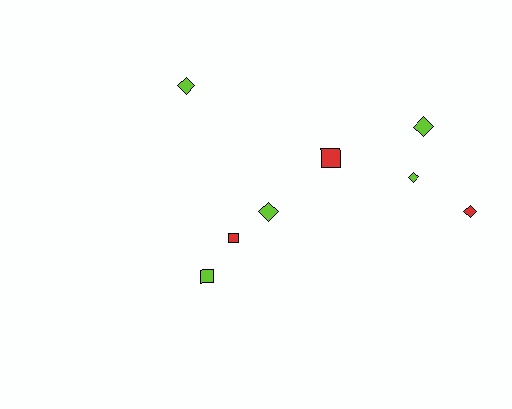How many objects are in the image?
There are 8 objects.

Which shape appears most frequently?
Diamond, with 5 objects.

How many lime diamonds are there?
There are 4 lime diamonds.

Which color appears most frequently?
Lime, with 5 objects.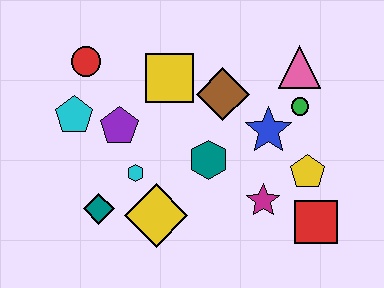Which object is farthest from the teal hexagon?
The red circle is farthest from the teal hexagon.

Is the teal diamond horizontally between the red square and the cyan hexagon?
No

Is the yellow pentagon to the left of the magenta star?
No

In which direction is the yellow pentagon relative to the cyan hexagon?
The yellow pentagon is to the right of the cyan hexagon.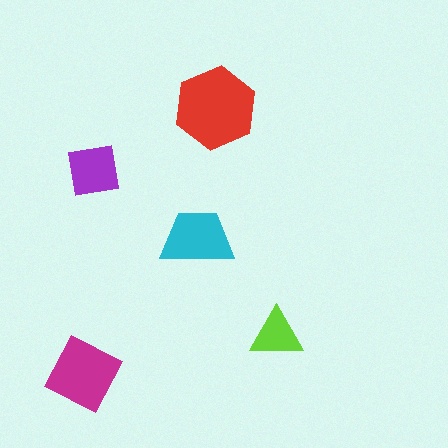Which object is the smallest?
The lime triangle.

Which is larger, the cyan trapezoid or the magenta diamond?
The magenta diamond.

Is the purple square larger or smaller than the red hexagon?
Smaller.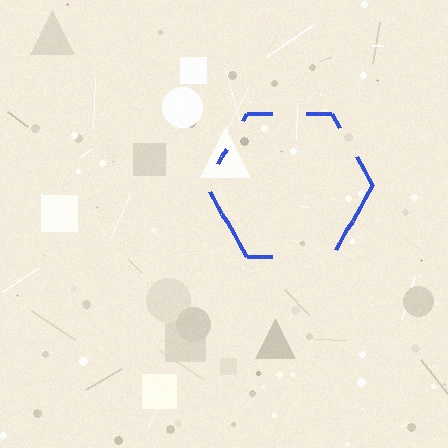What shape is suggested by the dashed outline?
The dashed outline suggests a hexagon.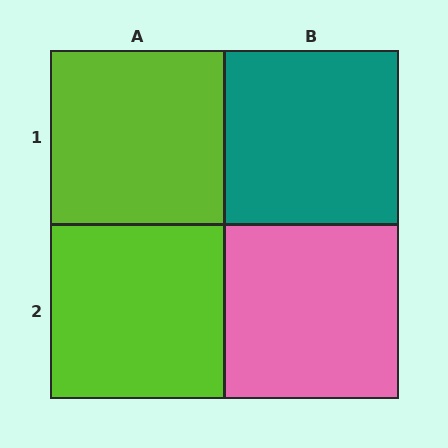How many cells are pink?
1 cell is pink.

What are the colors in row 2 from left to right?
Lime, pink.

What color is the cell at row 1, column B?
Teal.